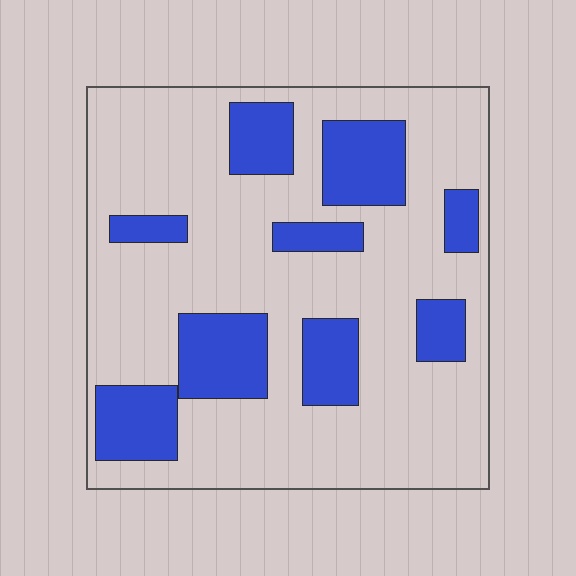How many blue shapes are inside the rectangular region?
9.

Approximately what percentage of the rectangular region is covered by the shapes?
Approximately 25%.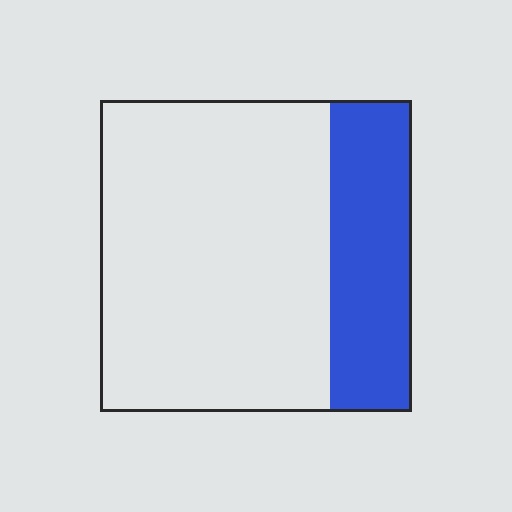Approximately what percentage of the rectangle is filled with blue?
Approximately 25%.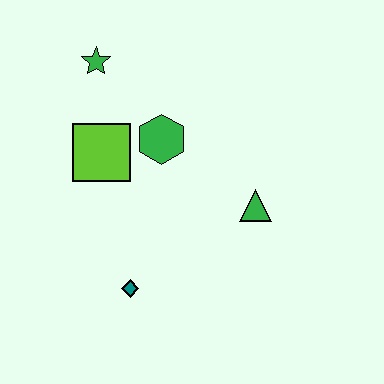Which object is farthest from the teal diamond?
The green star is farthest from the teal diamond.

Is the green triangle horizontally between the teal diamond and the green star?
No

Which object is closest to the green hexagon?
The lime square is closest to the green hexagon.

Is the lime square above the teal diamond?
Yes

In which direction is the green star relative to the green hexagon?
The green star is above the green hexagon.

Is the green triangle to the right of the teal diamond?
Yes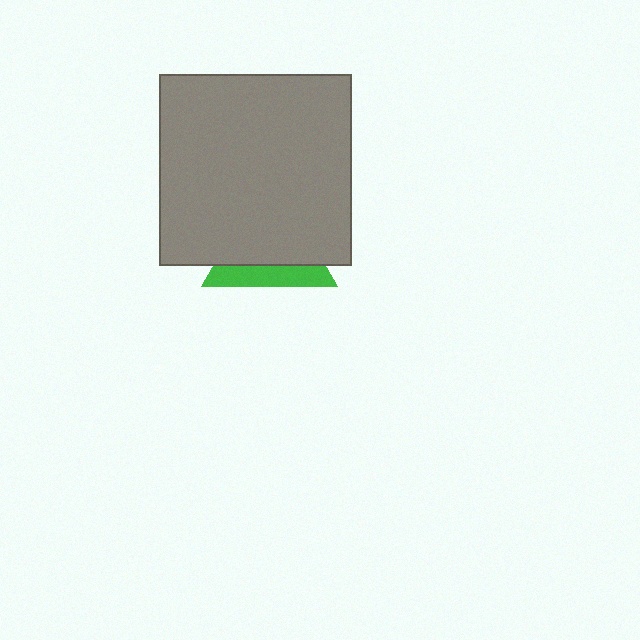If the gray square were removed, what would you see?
You would see the complete green triangle.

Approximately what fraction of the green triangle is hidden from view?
Roughly 66% of the green triangle is hidden behind the gray square.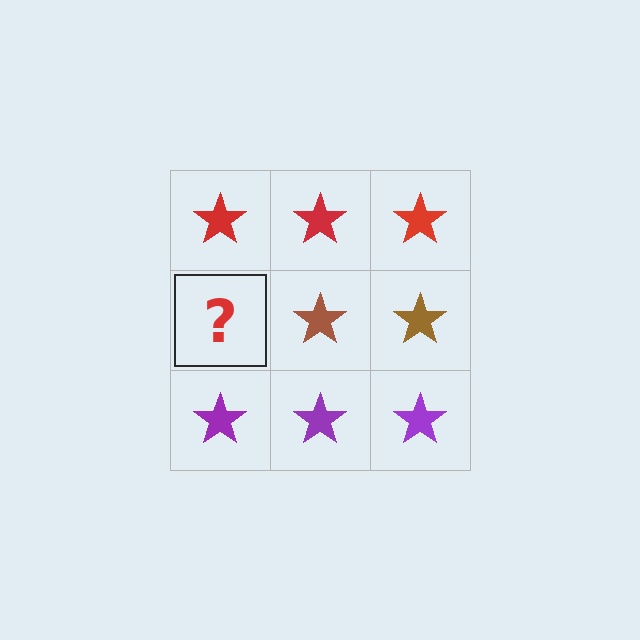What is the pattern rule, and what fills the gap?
The rule is that each row has a consistent color. The gap should be filled with a brown star.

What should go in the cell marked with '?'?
The missing cell should contain a brown star.